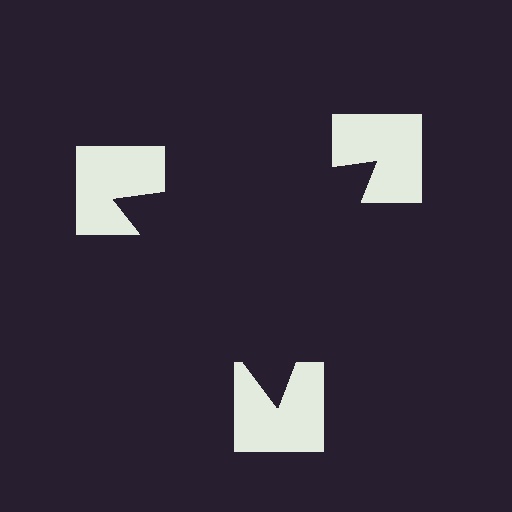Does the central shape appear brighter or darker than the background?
It typically appears slightly darker than the background, even though no actual brightness change is drawn.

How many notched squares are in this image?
There are 3 — one at each vertex of the illusory triangle.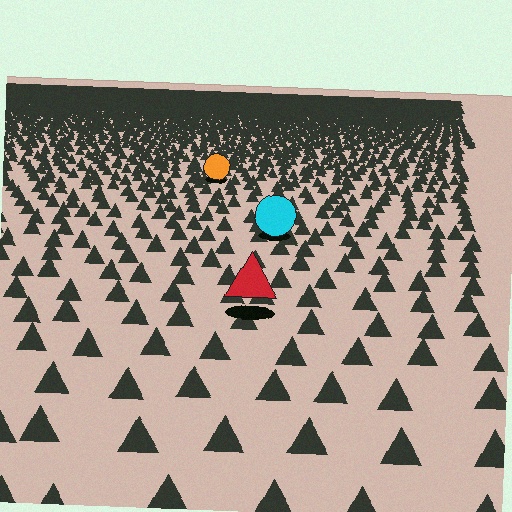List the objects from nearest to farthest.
From nearest to farthest: the red triangle, the cyan circle, the orange circle.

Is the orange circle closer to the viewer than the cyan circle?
No. The cyan circle is closer — you can tell from the texture gradient: the ground texture is coarser near it.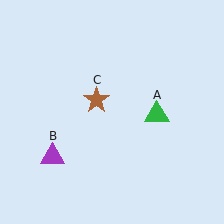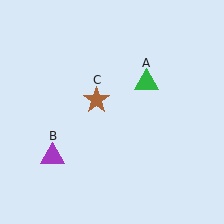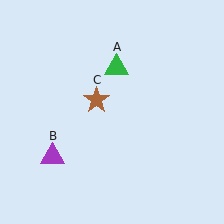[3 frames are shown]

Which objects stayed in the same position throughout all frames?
Purple triangle (object B) and brown star (object C) remained stationary.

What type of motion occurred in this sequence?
The green triangle (object A) rotated counterclockwise around the center of the scene.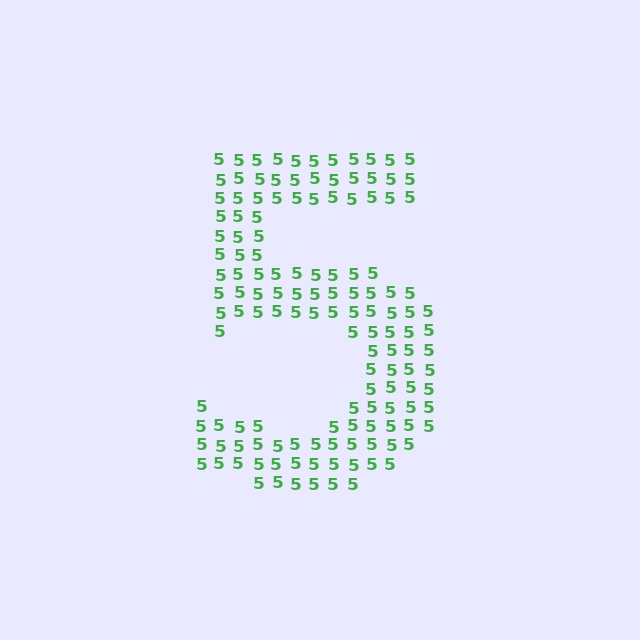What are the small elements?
The small elements are digit 5's.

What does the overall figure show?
The overall figure shows the digit 5.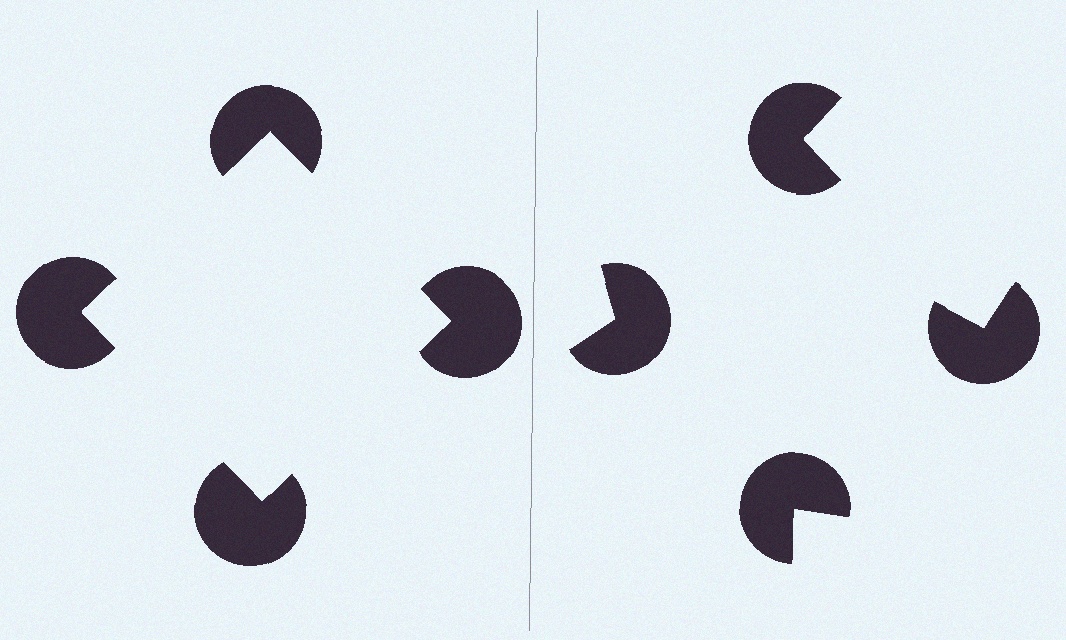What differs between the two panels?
The pac-man discs are positioned identically on both sides; only the wedge orientations differ. On the left they align to a square; on the right they are misaligned.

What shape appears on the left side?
An illusory square.